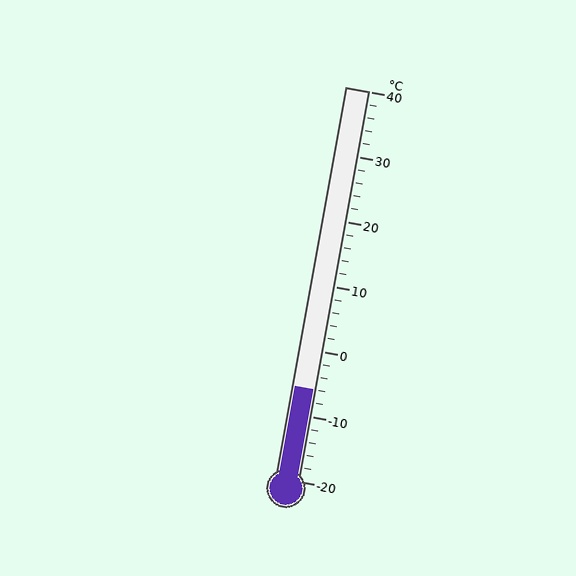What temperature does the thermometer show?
The thermometer shows approximately -6°C.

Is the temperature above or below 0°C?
The temperature is below 0°C.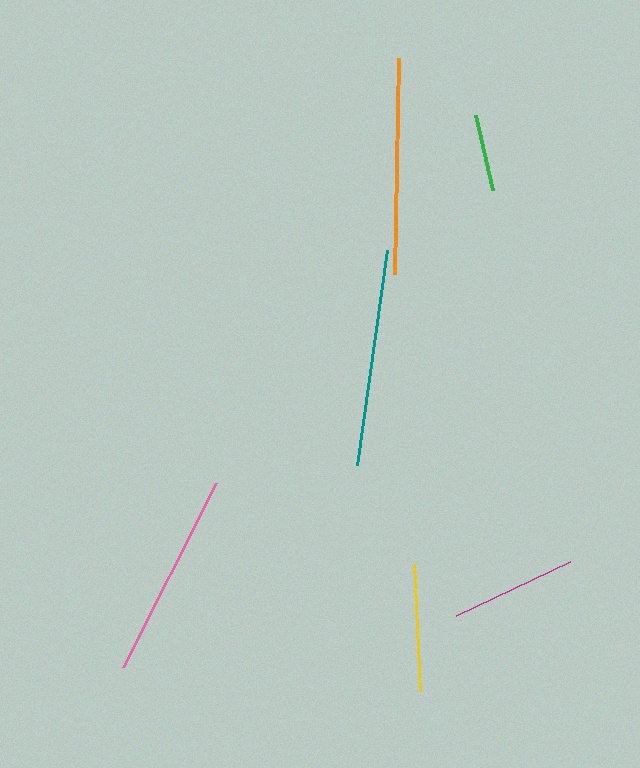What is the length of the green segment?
The green segment is approximately 77 pixels long.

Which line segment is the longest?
The orange line is the longest at approximately 217 pixels.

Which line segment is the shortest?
The green line is the shortest at approximately 77 pixels.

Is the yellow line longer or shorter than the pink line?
The pink line is longer than the yellow line.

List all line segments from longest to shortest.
From longest to shortest: orange, teal, pink, yellow, magenta, green.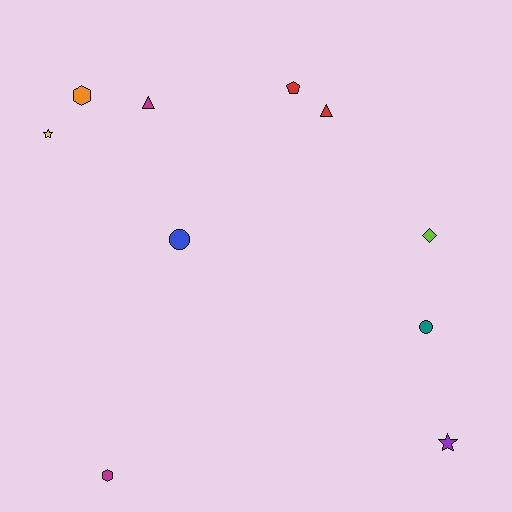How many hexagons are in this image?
There are 2 hexagons.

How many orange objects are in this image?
There is 1 orange object.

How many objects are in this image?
There are 10 objects.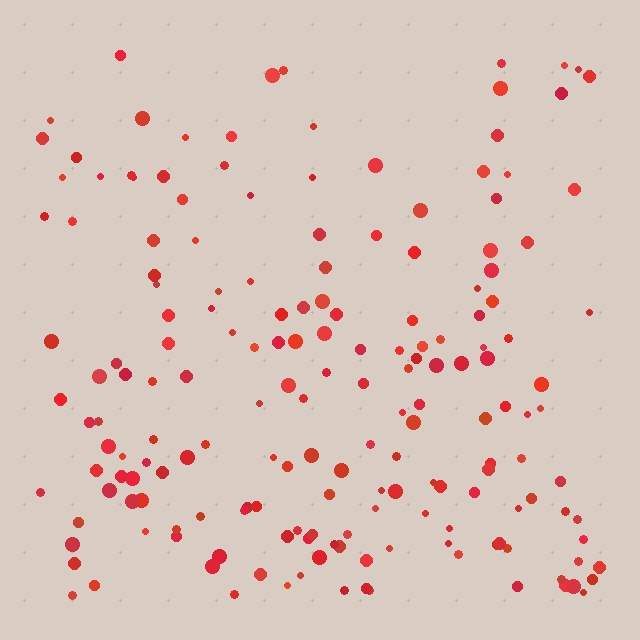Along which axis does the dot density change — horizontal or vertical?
Vertical.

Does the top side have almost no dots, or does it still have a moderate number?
Still a moderate number, just noticeably fewer than the bottom.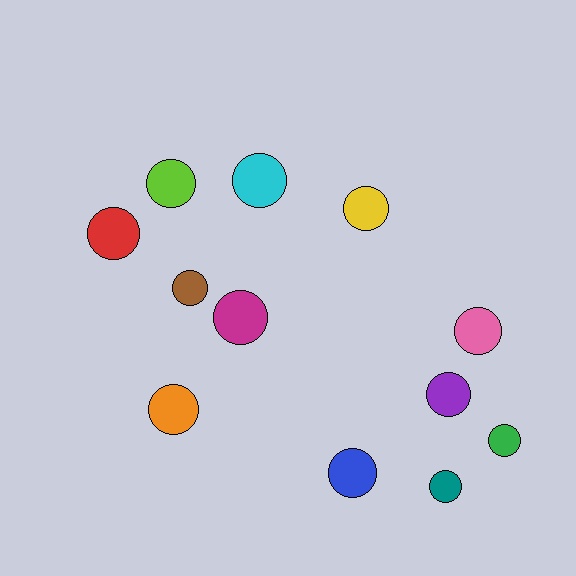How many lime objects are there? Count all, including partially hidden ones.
There is 1 lime object.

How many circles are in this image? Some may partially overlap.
There are 12 circles.